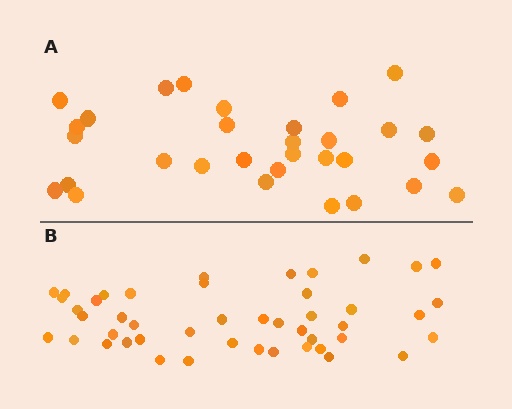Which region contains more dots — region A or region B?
Region B (the bottom region) has more dots.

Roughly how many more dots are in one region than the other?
Region B has approximately 15 more dots than region A.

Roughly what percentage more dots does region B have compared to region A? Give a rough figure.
About 50% more.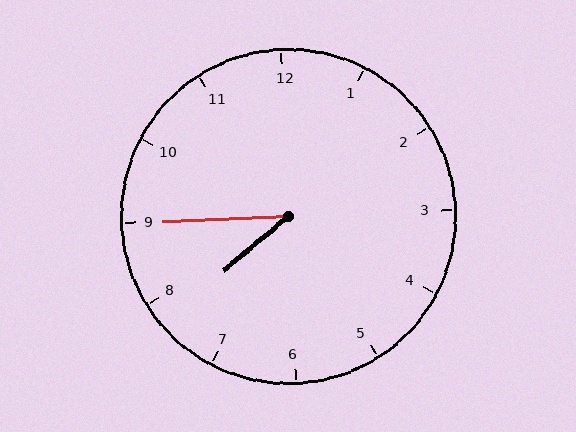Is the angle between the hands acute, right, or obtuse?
It is acute.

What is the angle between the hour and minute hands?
Approximately 38 degrees.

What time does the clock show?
7:45.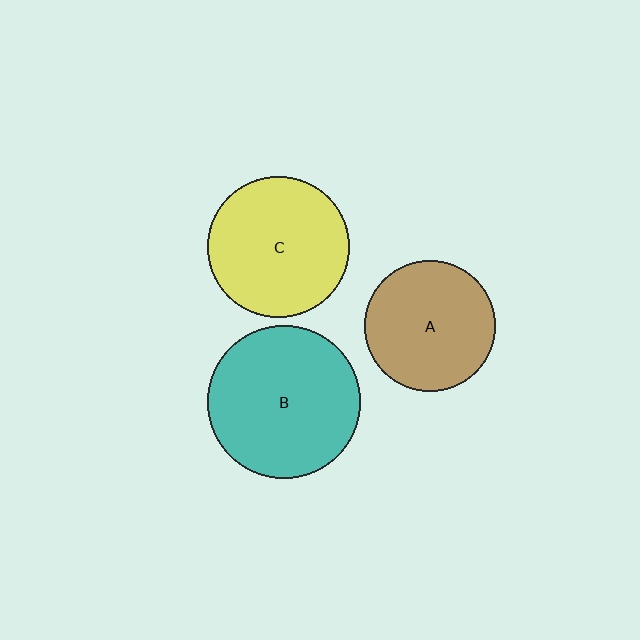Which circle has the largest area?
Circle B (teal).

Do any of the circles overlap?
No, none of the circles overlap.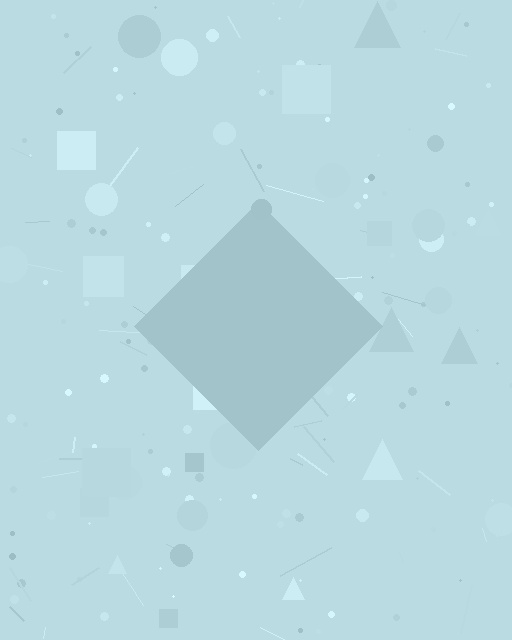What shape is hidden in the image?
A diamond is hidden in the image.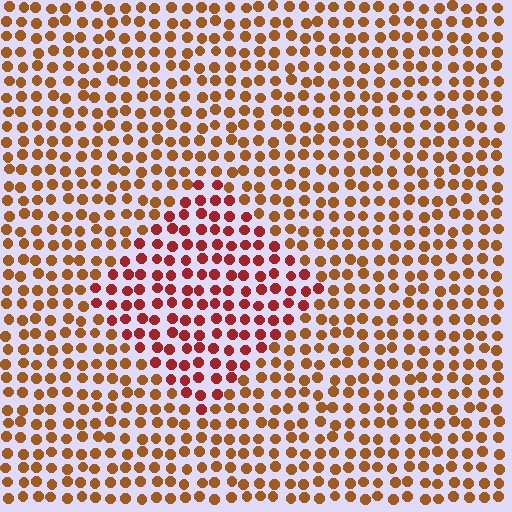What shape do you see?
I see a diamond.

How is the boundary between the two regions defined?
The boundary is defined purely by a slight shift in hue (about 31 degrees). Spacing, size, and orientation are identical on both sides.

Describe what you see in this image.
The image is filled with small brown elements in a uniform arrangement. A diamond-shaped region is visible where the elements are tinted to a slightly different hue, forming a subtle color boundary.